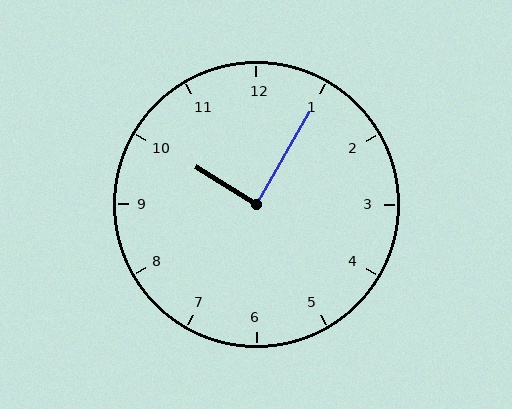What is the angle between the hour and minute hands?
Approximately 88 degrees.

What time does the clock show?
10:05.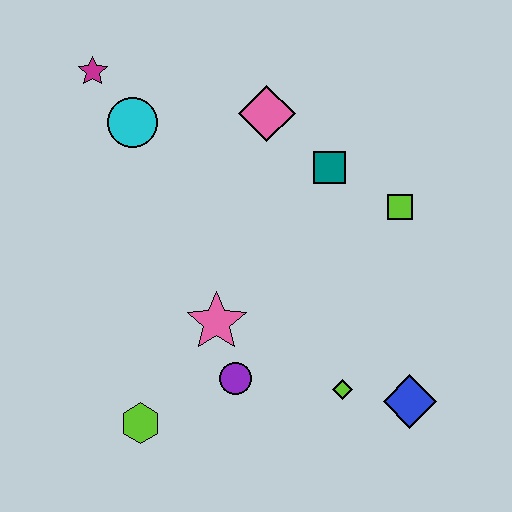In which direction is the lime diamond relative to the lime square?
The lime diamond is below the lime square.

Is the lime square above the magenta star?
No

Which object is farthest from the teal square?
The lime hexagon is farthest from the teal square.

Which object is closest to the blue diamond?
The lime diamond is closest to the blue diamond.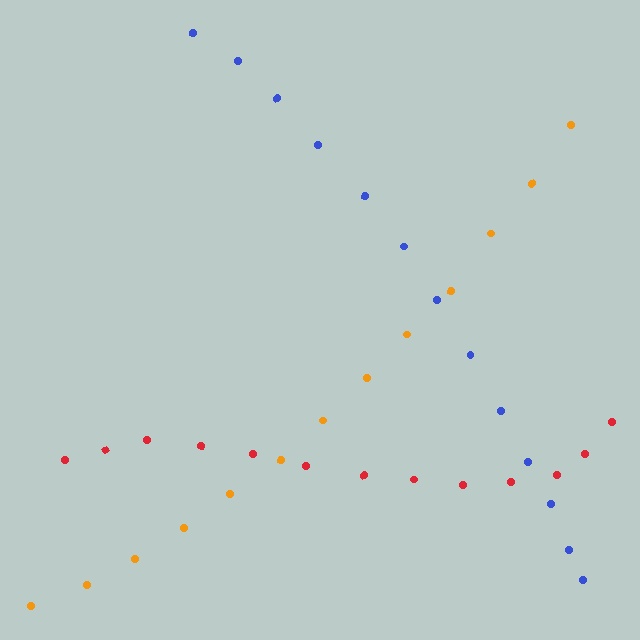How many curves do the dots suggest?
There are 3 distinct paths.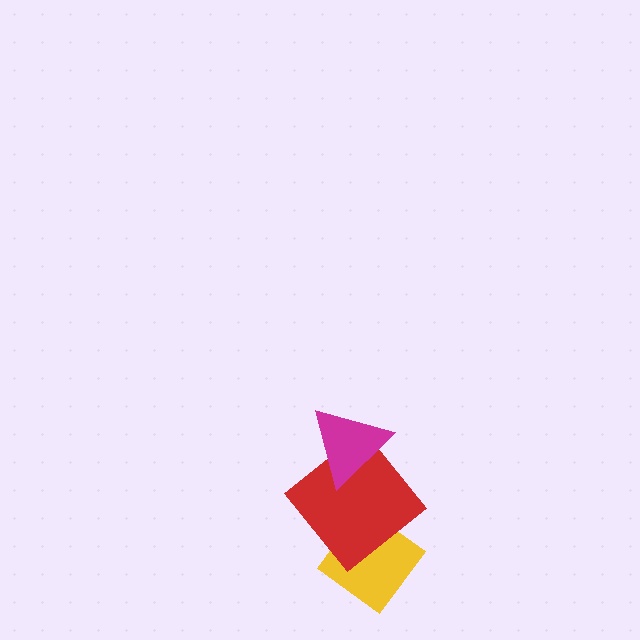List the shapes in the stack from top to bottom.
From top to bottom: the magenta triangle, the red diamond, the yellow diamond.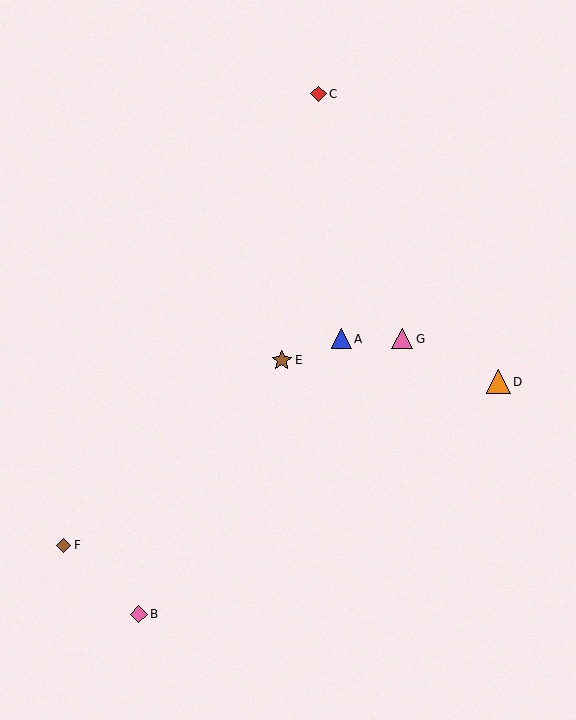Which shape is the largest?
The orange triangle (labeled D) is the largest.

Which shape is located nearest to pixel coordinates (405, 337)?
The pink triangle (labeled G) at (402, 339) is nearest to that location.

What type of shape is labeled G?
Shape G is a pink triangle.